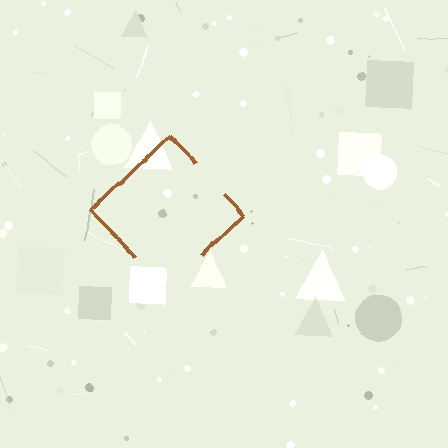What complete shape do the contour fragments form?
The contour fragments form a diamond.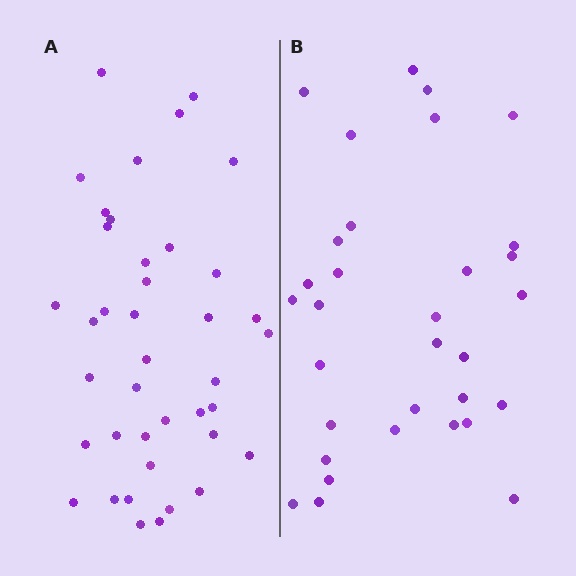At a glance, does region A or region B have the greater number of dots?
Region A (the left region) has more dots.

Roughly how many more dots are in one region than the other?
Region A has roughly 8 or so more dots than region B.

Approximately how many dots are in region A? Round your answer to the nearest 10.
About 40 dots.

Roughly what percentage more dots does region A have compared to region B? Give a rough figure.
About 25% more.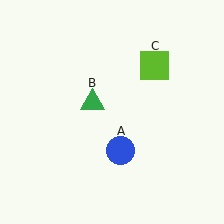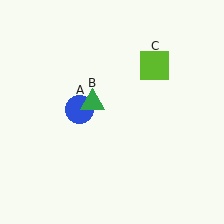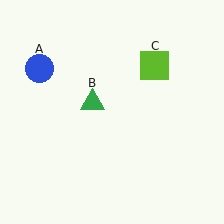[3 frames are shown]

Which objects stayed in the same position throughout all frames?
Green triangle (object B) and lime square (object C) remained stationary.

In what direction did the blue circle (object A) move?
The blue circle (object A) moved up and to the left.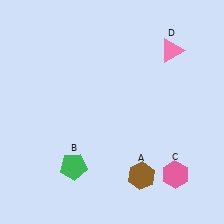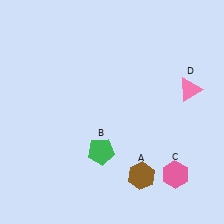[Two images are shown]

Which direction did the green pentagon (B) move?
The green pentagon (B) moved right.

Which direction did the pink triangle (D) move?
The pink triangle (D) moved down.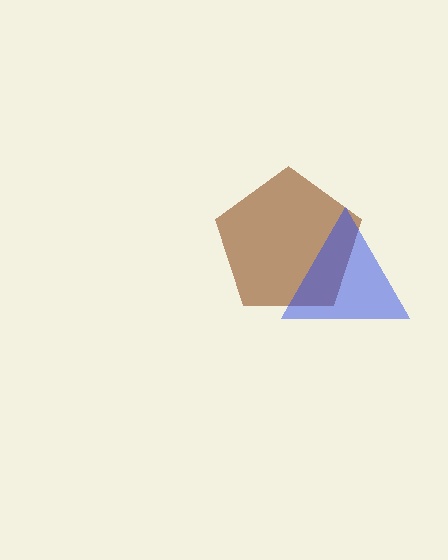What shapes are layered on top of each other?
The layered shapes are: a brown pentagon, a blue triangle.